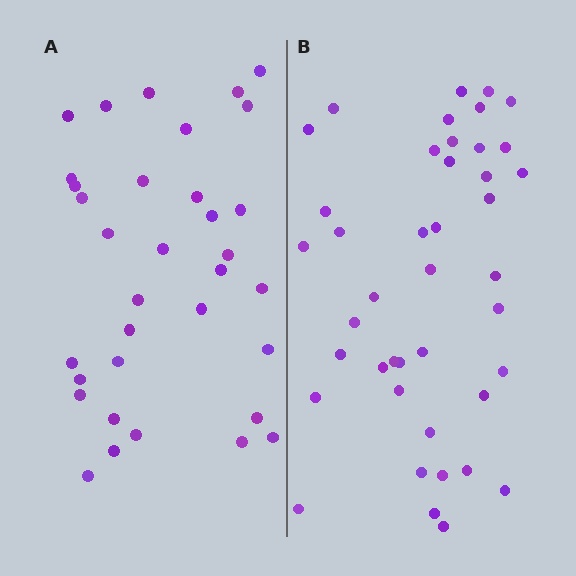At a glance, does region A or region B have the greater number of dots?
Region B (the right region) has more dots.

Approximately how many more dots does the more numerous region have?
Region B has roughly 8 or so more dots than region A.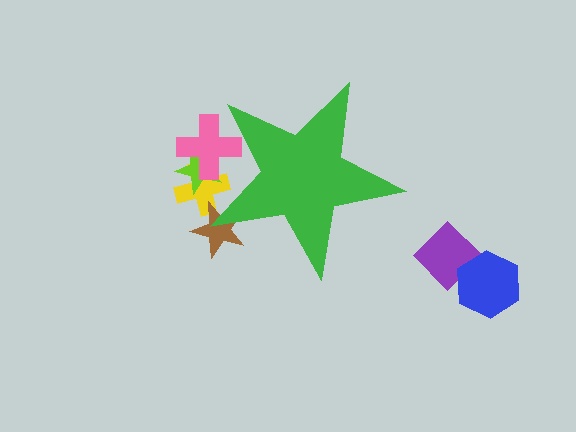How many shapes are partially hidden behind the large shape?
4 shapes are partially hidden.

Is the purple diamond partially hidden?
No, the purple diamond is fully visible.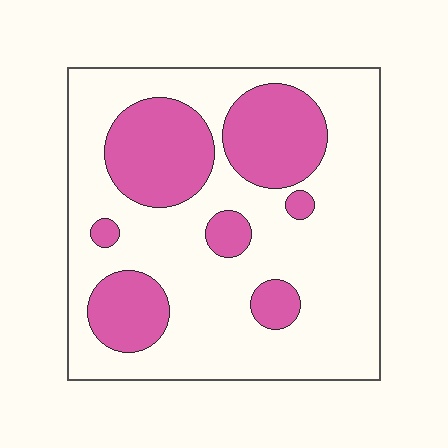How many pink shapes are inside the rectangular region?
7.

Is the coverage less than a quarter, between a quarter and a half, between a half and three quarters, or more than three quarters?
Between a quarter and a half.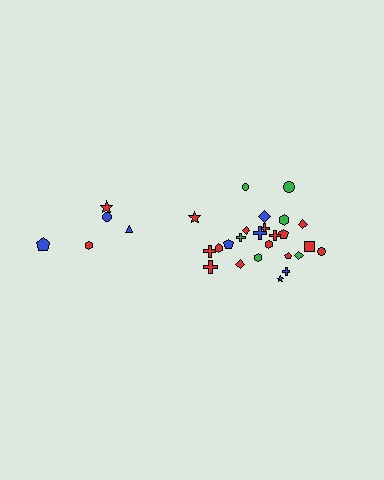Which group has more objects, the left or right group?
The right group.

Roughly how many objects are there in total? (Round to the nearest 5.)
Roughly 30 objects in total.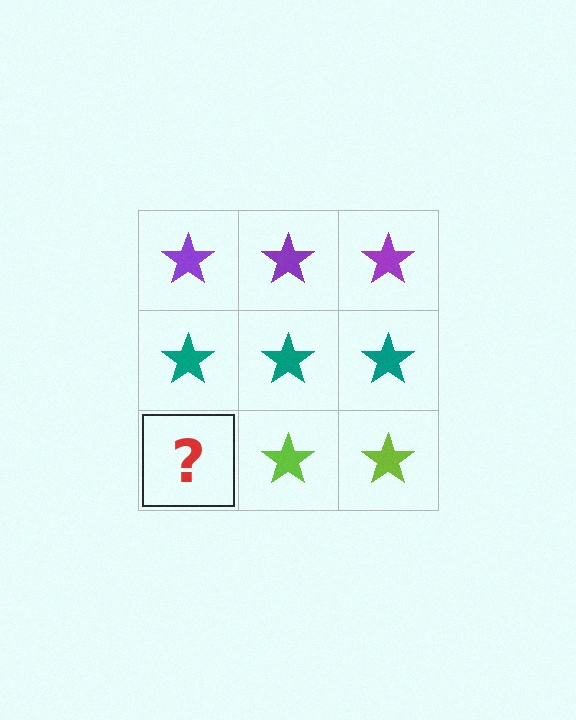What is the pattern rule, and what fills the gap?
The rule is that each row has a consistent color. The gap should be filled with a lime star.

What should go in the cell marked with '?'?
The missing cell should contain a lime star.